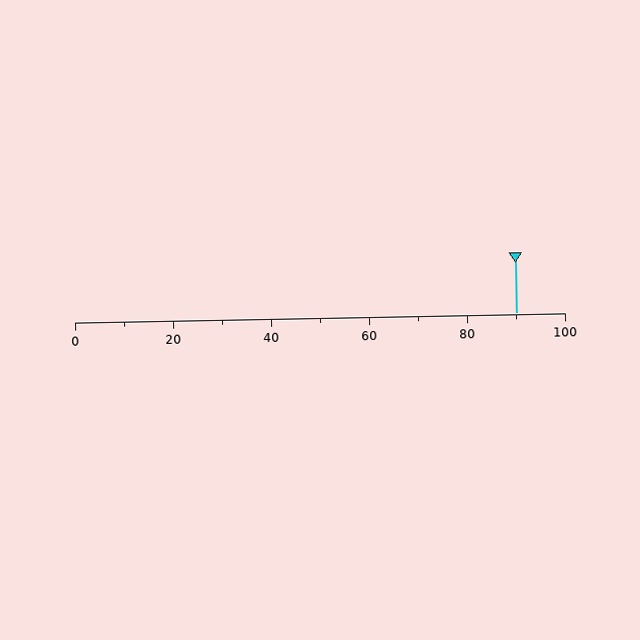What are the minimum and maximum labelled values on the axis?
The axis runs from 0 to 100.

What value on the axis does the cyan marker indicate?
The marker indicates approximately 90.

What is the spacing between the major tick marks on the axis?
The major ticks are spaced 20 apart.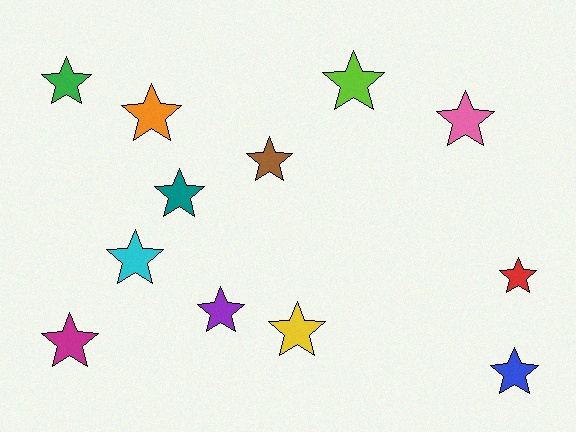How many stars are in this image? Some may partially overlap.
There are 12 stars.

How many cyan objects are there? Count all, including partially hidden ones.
There is 1 cyan object.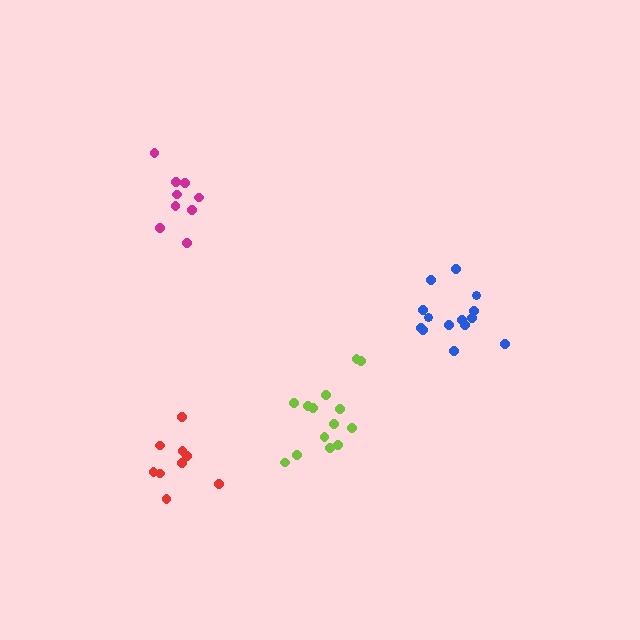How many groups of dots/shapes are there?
There are 4 groups.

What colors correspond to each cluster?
The clusters are colored: lime, red, blue, magenta.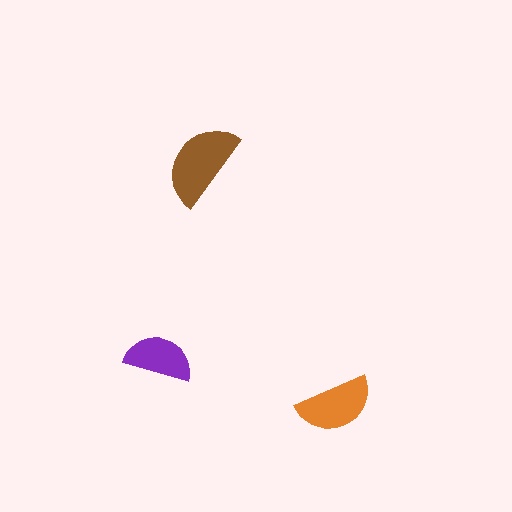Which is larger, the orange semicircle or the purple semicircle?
The orange one.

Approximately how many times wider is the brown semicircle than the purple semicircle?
About 1.5 times wider.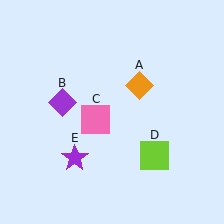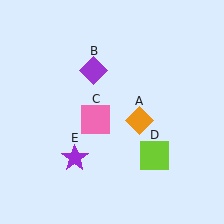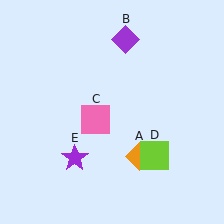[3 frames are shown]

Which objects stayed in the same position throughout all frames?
Pink square (object C) and lime square (object D) and purple star (object E) remained stationary.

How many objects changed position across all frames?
2 objects changed position: orange diamond (object A), purple diamond (object B).